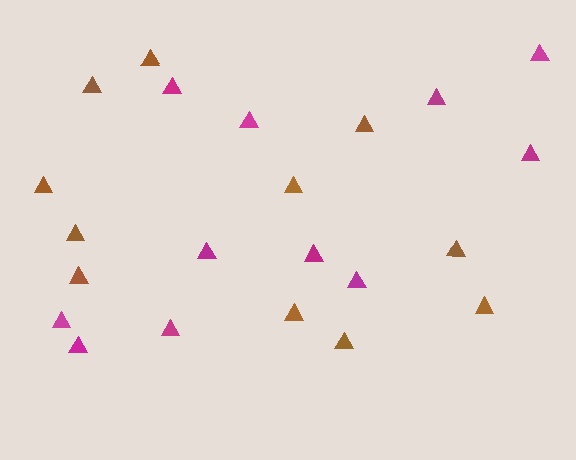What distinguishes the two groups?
There are 2 groups: one group of magenta triangles (11) and one group of brown triangles (11).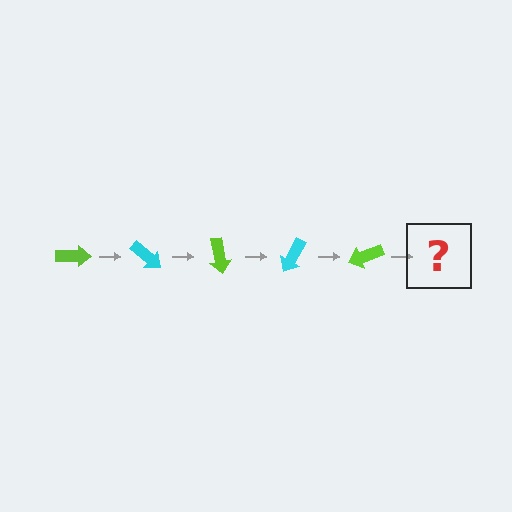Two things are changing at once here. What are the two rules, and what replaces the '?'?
The two rules are that it rotates 40 degrees each step and the color cycles through lime and cyan. The '?' should be a cyan arrow, rotated 200 degrees from the start.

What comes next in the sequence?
The next element should be a cyan arrow, rotated 200 degrees from the start.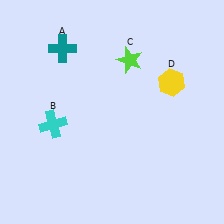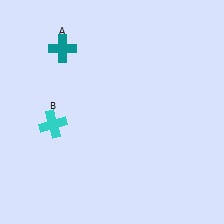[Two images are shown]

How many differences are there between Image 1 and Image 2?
There are 2 differences between the two images.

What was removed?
The lime star (C), the yellow hexagon (D) were removed in Image 2.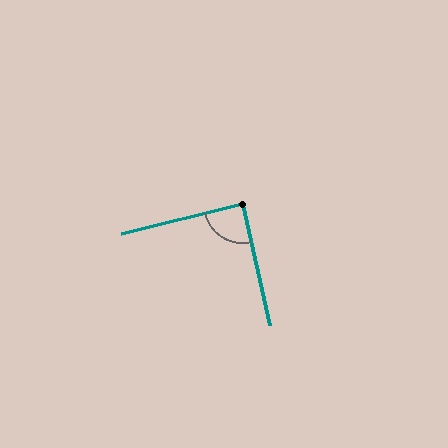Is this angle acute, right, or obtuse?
It is approximately a right angle.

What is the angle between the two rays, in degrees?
Approximately 88 degrees.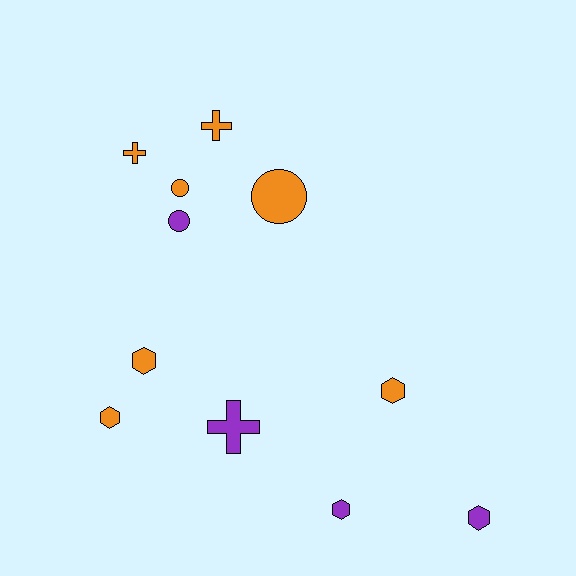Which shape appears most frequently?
Hexagon, with 5 objects.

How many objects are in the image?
There are 11 objects.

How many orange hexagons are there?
There are 3 orange hexagons.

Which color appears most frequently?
Orange, with 7 objects.